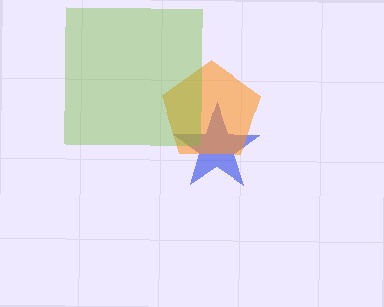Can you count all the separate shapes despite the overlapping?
Yes, there are 3 separate shapes.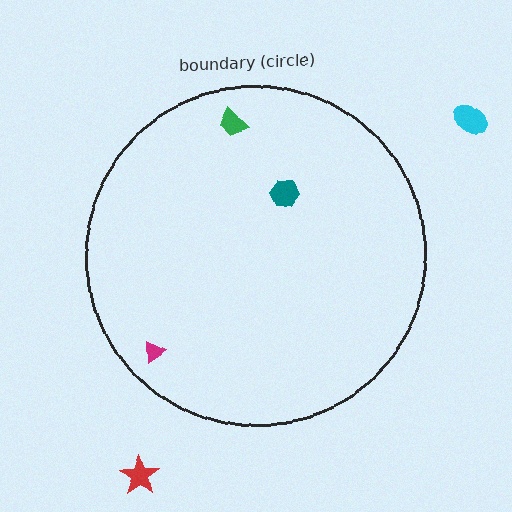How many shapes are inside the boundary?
3 inside, 2 outside.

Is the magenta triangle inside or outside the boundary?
Inside.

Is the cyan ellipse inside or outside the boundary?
Outside.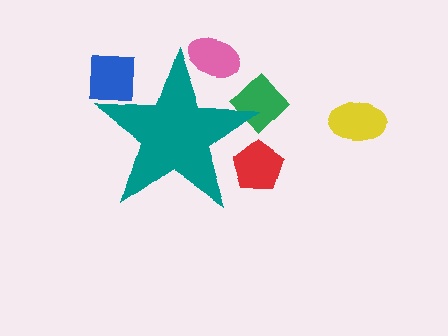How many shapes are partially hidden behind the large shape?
4 shapes are partially hidden.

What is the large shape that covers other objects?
A teal star.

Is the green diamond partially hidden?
Yes, the green diamond is partially hidden behind the teal star.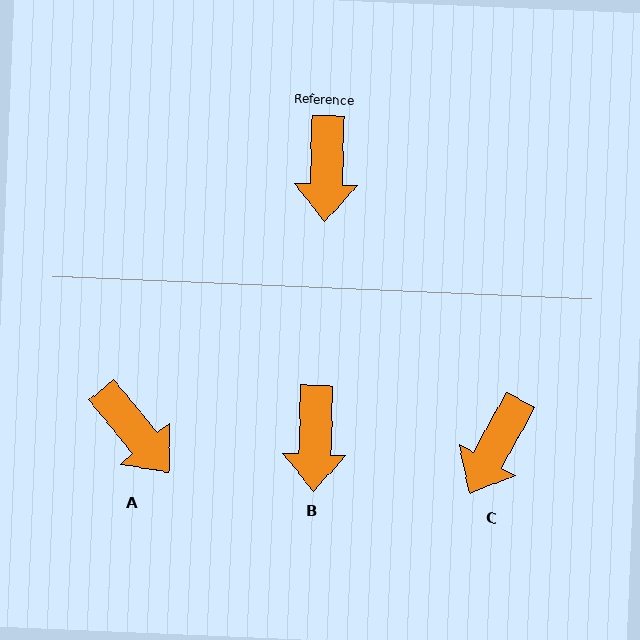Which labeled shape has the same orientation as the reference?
B.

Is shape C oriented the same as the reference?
No, it is off by about 27 degrees.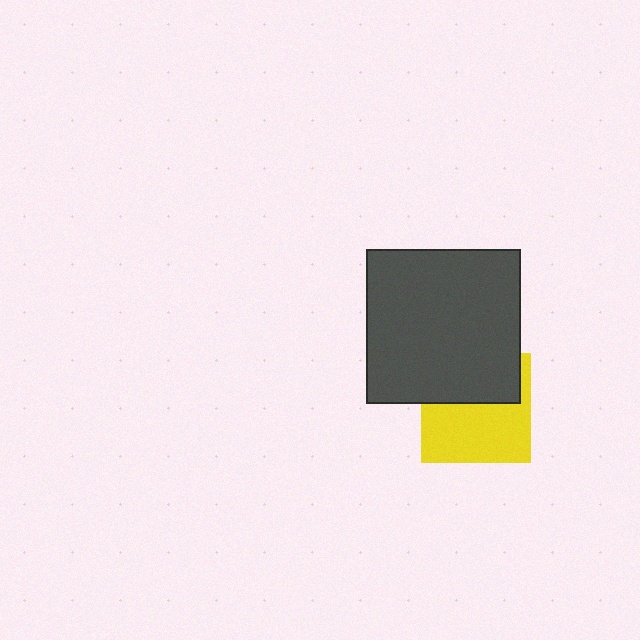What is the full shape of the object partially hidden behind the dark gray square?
The partially hidden object is a yellow square.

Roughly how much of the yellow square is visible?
About half of it is visible (roughly 59%).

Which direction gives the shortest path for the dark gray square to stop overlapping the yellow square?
Moving up gives the shortest separation.